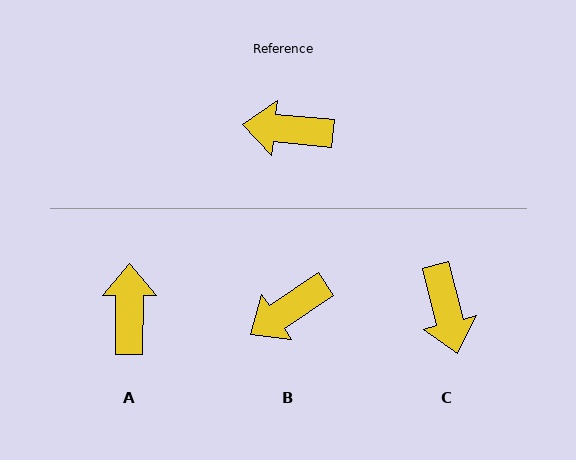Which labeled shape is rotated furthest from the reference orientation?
C, about 110 degrees away.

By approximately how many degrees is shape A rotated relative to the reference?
Approximately 85 degrees clockwise.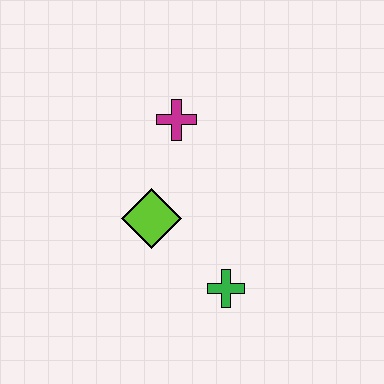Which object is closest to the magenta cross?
The lime diamond is closest to the magenta cross.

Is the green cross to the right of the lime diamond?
Yes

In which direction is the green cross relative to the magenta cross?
The green cross is below the magenta cross.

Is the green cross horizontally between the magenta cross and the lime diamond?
No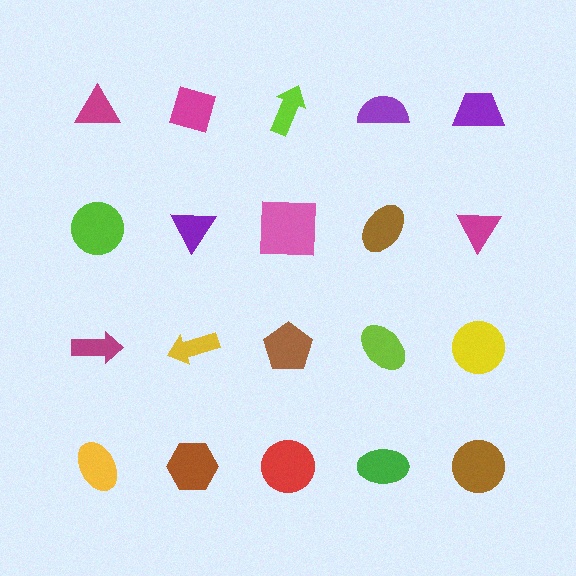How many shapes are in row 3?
5 shapes.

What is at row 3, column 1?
A magenta arrow.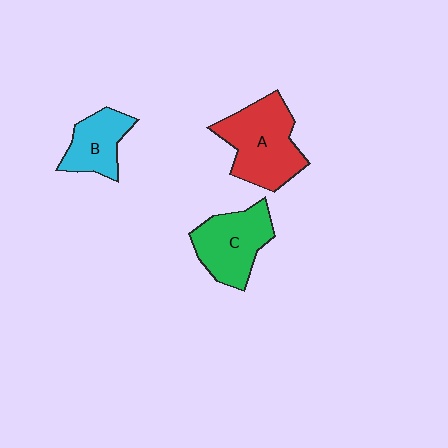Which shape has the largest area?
Shape A (red).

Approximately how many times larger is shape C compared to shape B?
Approximately 1.4 times.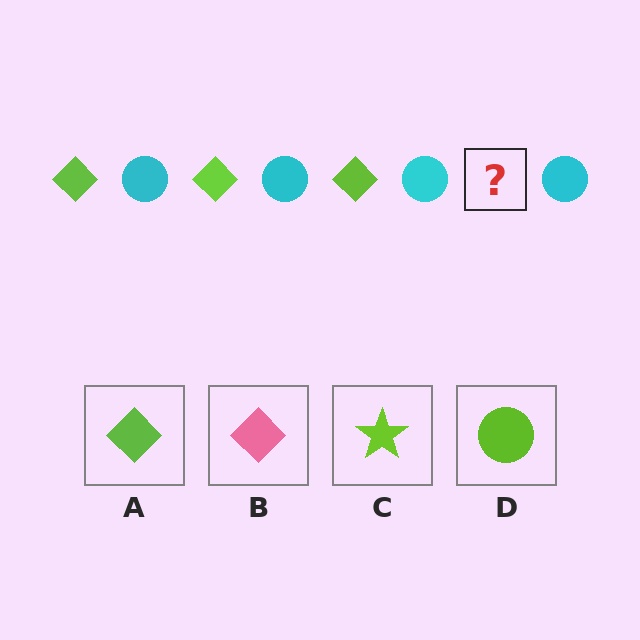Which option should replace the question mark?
Option A.